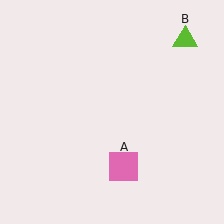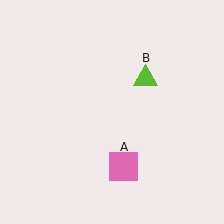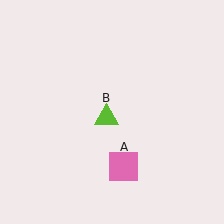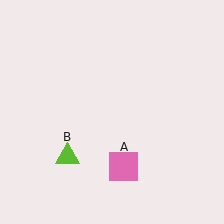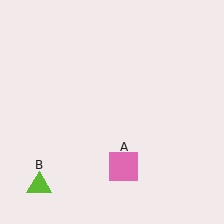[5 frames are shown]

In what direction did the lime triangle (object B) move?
The lime triangle (object B) moved down and to the left.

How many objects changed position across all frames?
1 object changed position: lime triangle (object B).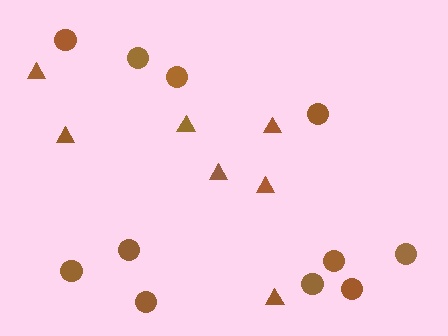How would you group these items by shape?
There are 2 groups: one group of circles (11) and one group of triangles (7).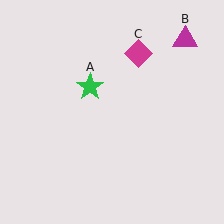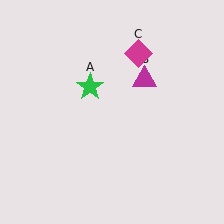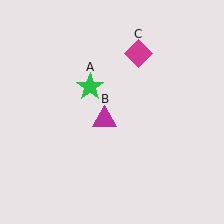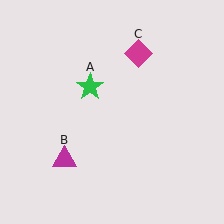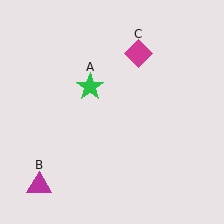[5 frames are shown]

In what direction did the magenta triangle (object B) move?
The magenta triangle (object B) moved down and to the left.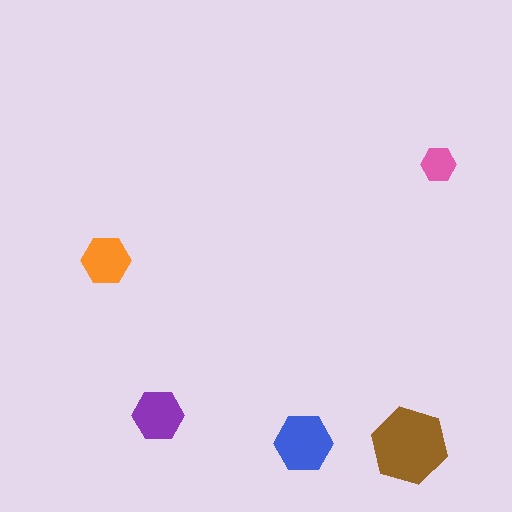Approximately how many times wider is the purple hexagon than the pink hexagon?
About 1.5 times wider.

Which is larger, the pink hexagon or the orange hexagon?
The orange one.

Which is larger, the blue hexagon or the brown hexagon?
The brown one.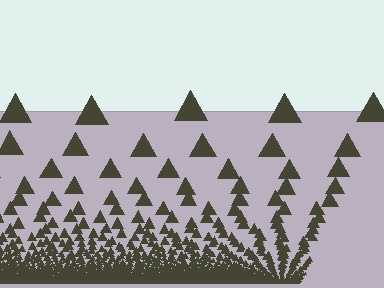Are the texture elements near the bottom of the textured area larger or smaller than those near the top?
Smaller. The gradient is inverted — elements near the bottom are smaller and denser.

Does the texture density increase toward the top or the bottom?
Density increases toward the bottom.